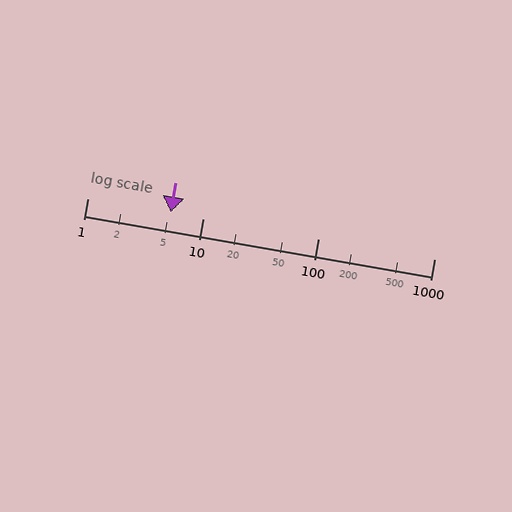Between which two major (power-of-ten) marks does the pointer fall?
The pointer is between 1 and 10.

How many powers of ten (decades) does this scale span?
The scale spans 3 decades, from 1 to 1000.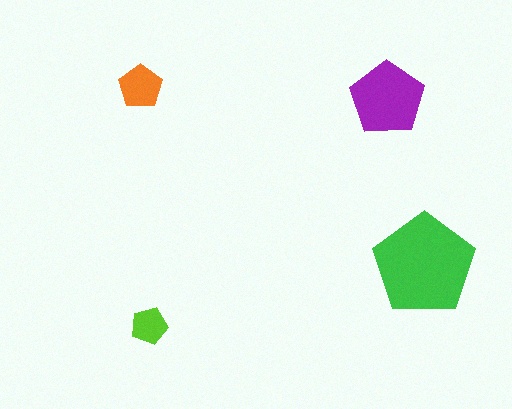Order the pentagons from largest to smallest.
the green one, the purple one, the orange one, the lime one.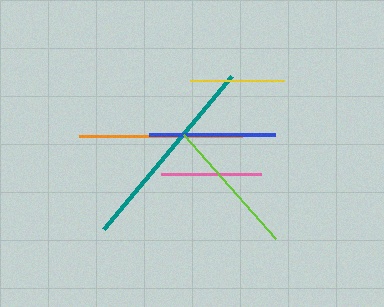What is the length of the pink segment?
The pink segment is approximately 100 pixels long.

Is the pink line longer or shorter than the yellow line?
The pink line is longer than the yellow line.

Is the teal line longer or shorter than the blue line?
The teal line is longer than the blue line.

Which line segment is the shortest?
The yellow line is the shortest at approximately 94 pixels.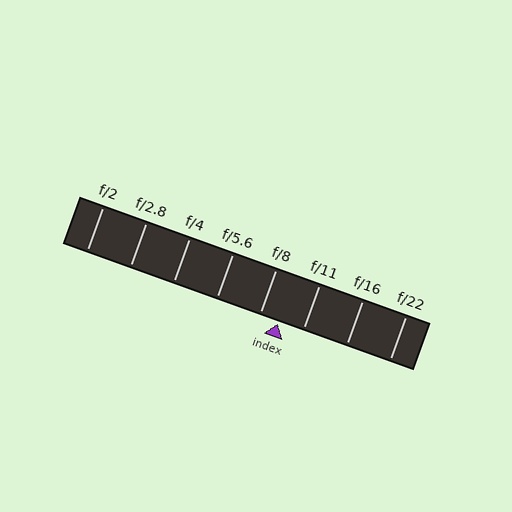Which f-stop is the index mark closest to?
The index mark is closest to f/8.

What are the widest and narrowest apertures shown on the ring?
The widest aperture shown is f/2 and the narrowest is f/22.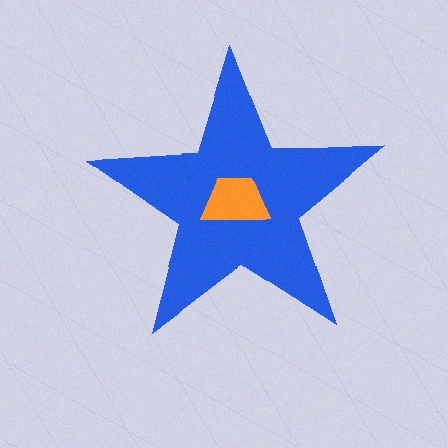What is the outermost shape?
The blue star.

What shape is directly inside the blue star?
The orange trapezoid.